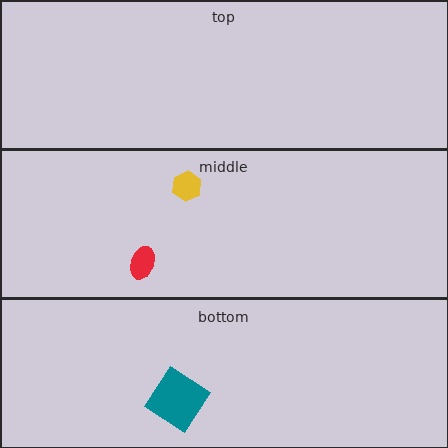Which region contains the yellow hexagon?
The middle region.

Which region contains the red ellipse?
The middle region.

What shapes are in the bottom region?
The teal diamond.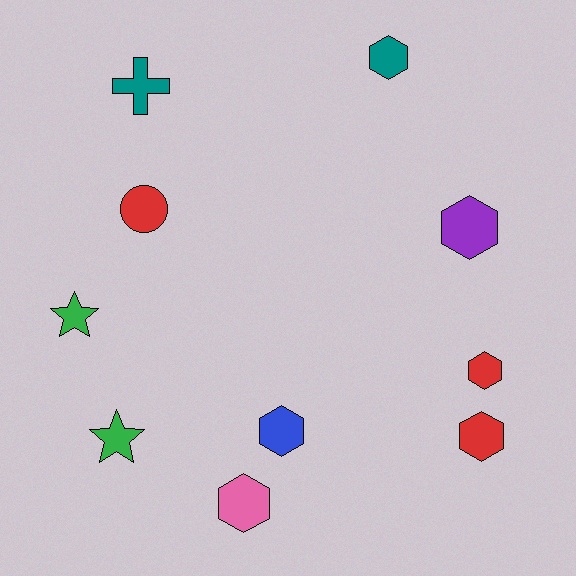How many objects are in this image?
There are 10 objects.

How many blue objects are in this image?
There is 1 blue object.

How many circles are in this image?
There is 1 circle.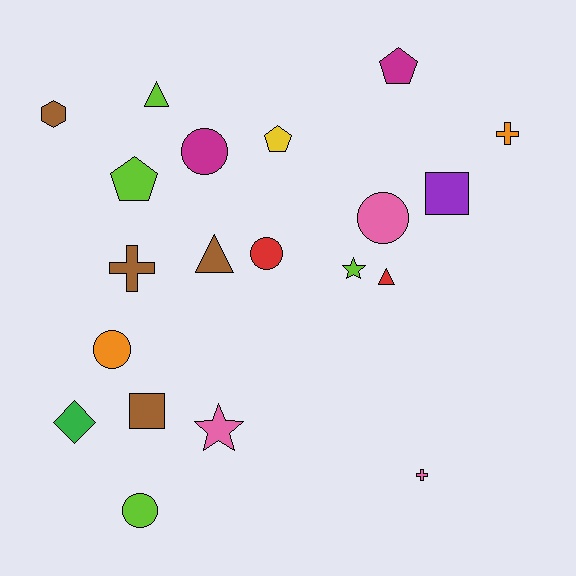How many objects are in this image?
There are 20 objects.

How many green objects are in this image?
There is 1 green object.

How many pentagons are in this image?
There are 3 pentagons.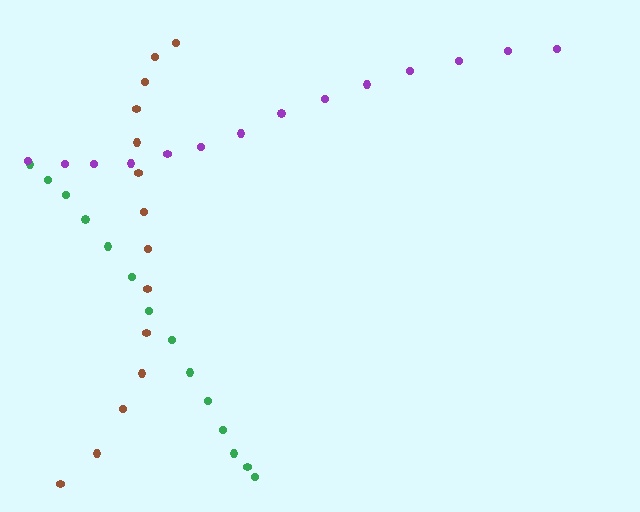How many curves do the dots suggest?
There are 3 distinct paths.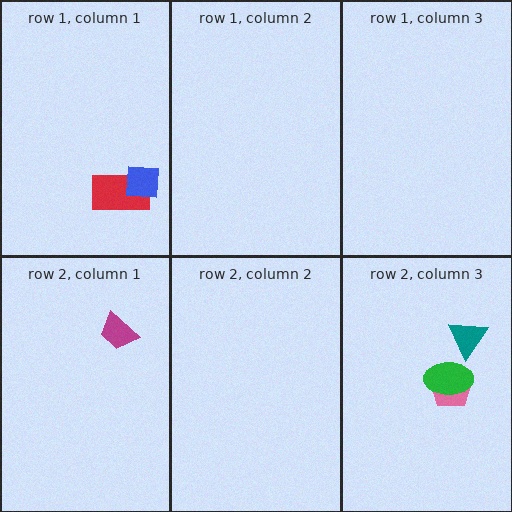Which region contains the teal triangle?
The row 2, column 3 region.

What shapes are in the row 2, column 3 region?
The pink pentagon, the green ellipse, the teal triangle.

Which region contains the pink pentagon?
The row 2, column 3 region.